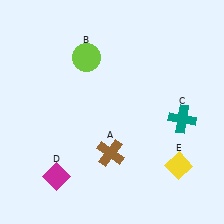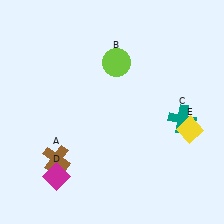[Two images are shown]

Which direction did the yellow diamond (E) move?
The yellow diamond (E) moved up.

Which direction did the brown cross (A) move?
The brown cross (A) moved left.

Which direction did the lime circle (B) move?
The lime circle (B) moved right.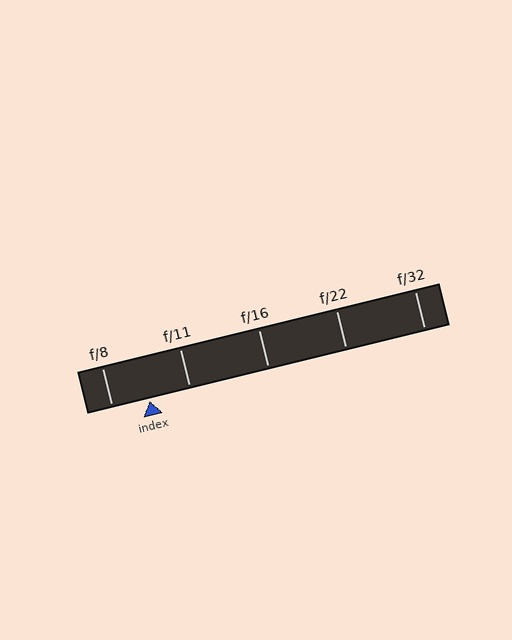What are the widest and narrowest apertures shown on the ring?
The widest aperture shown is f/8 and the narrowest is f/32.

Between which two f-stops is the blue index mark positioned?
The index mark is between f/8 and f/11.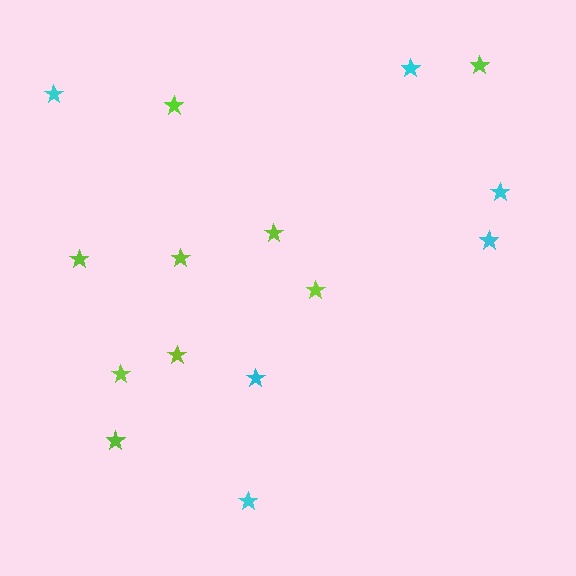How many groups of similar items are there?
There are 2 groups: one group of cyan stars (6) and one group of lime stars (9).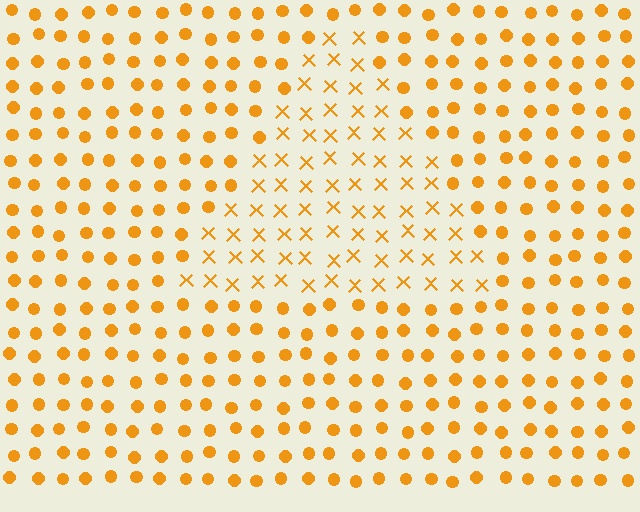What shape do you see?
I see a triangle.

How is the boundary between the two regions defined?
The boundary is defined by a change in element shape: X marks inside vs. circles outside. All elements share the same color and spacing.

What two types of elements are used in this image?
The image uses X marks inside the triangle region and circles outside it.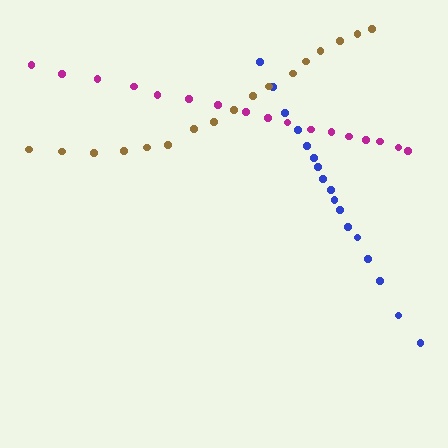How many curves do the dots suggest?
There are 3 distinct paths.